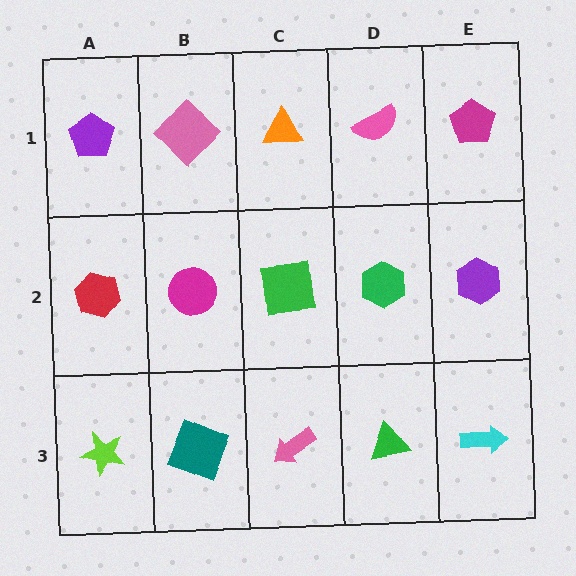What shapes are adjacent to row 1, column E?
A purple hexagon (row 2, column E), a pink semicircle (row 1, column D).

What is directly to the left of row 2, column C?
A magenta circle.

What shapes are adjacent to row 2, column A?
A purple pentagon (row 1, column A), a lime star (row 3, column A), a magenta circle (row 2, column B).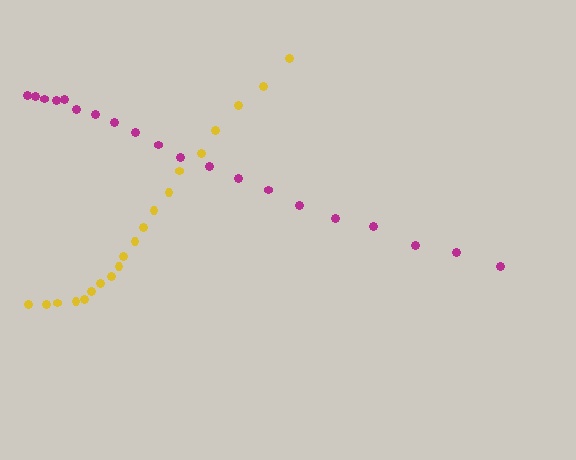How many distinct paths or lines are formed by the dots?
There are 2 distinct paths.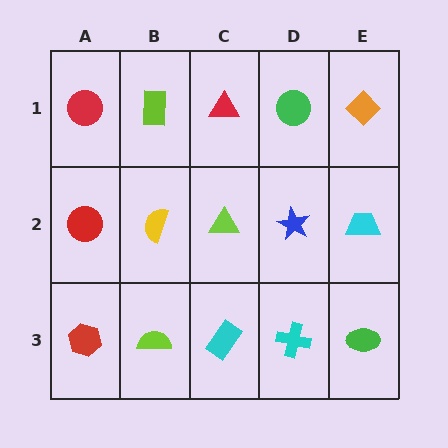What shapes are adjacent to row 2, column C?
A red triangle (row 1, column C), a cyan rectangle (row 3, column C), a yellow semicircle (row 2, column B), a blue star (row 2, column D).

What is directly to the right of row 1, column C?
A green circle.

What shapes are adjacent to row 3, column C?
A lime triangle (row 2, column C), a lime semicircle (row 3, column B), a cyan cross (row 3, column D).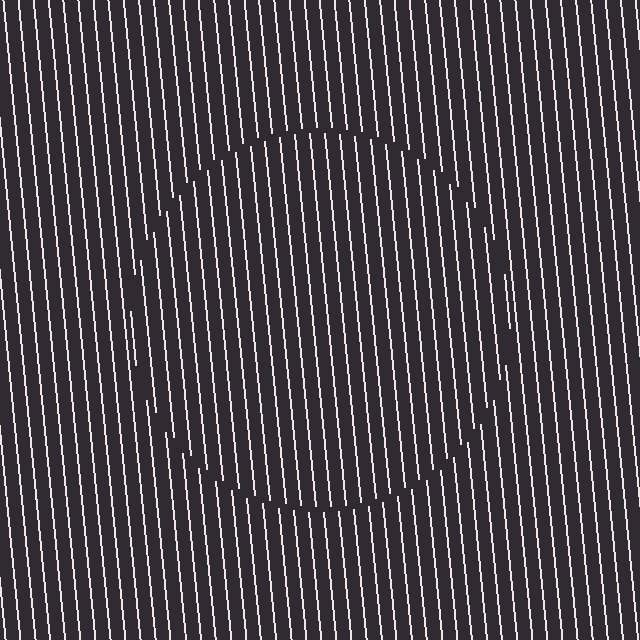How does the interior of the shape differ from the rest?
The interior of the shape contains the same grating, shifted by half a period — the contour is defined by the phase discontinuity where line-ends from the inner and outer gratings abut.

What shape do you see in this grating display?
An illusory circle. The interior of the shape contains the same grating, shifted by half a period — the contour is defined by the phase discontinuity where line-ends from the inner and outer gratings abut.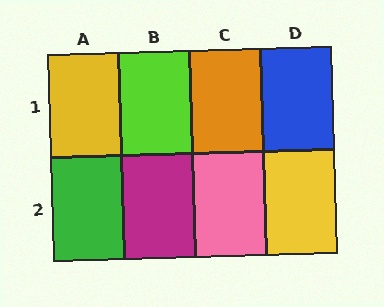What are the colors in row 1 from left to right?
Yellow, lime, orange, blue.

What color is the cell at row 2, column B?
Magenta.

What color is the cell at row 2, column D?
Yellow.